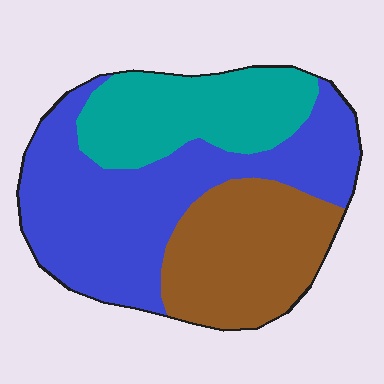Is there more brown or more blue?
Blue.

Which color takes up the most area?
Blue, at roughly 45%.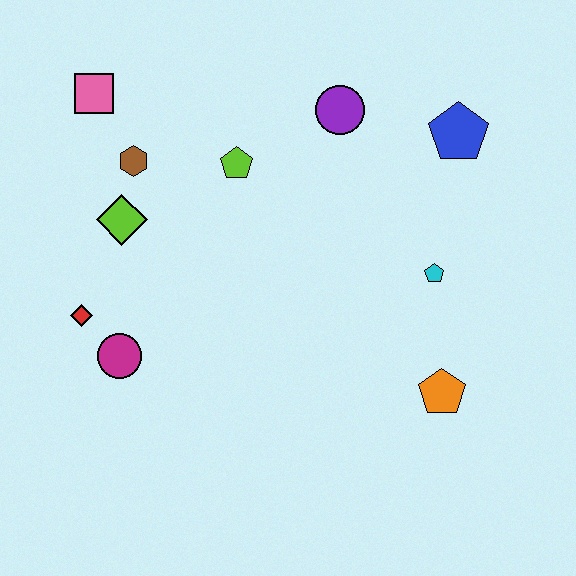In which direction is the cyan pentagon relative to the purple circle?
The cyan pentagon is below the purple circle.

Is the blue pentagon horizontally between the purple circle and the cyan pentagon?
No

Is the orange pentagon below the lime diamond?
Yes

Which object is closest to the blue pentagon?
The purple circle is closest to the blue pentagon.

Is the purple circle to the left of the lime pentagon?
No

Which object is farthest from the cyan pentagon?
The pink square is farthest from the cyan pentagon.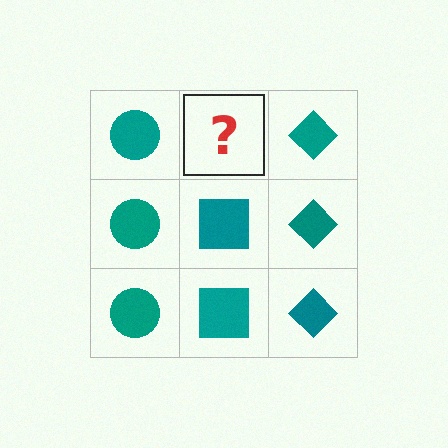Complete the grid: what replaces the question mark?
The question mark should be replaced with a teal square.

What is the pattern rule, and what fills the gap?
The rule is that each column has a consistent shape. The gap should be filled with a teal square.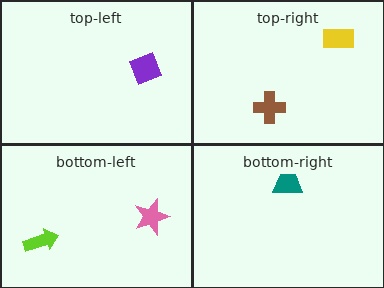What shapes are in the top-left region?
The purple diamond.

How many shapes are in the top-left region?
1.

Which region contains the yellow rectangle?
The top-right region.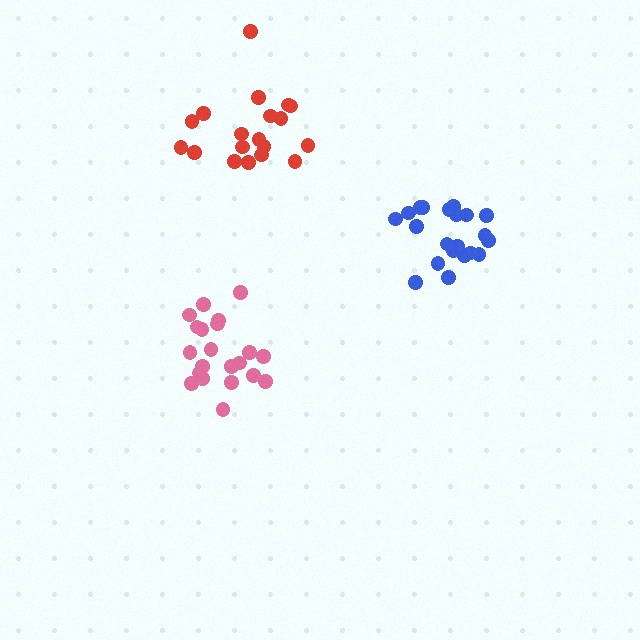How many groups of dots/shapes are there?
There are 3 groups.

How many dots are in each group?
Group 1: 21 dots, Group 2: 19 dots, Group 3: 21 dots (61 total).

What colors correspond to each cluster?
The clusters are colored: pink, red, blue.